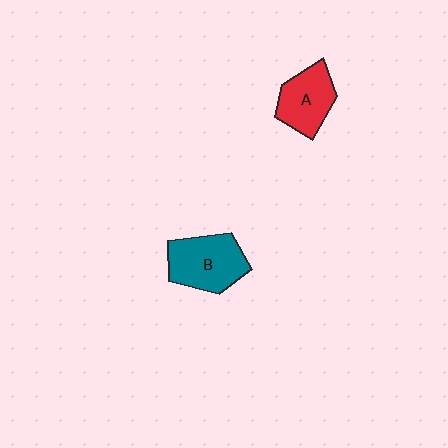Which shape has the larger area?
Shape B (teal).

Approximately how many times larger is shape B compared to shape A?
Approximately 1.2 times.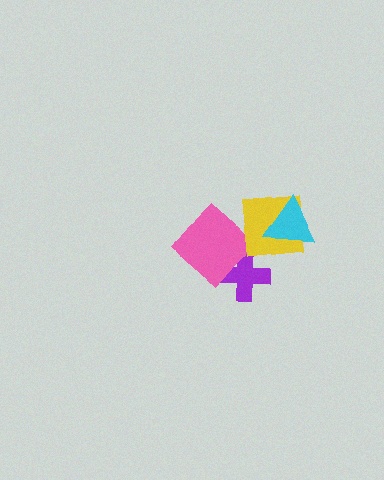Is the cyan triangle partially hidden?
No, no other shape covers it.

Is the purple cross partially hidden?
Yes, it is partially covered by another shape.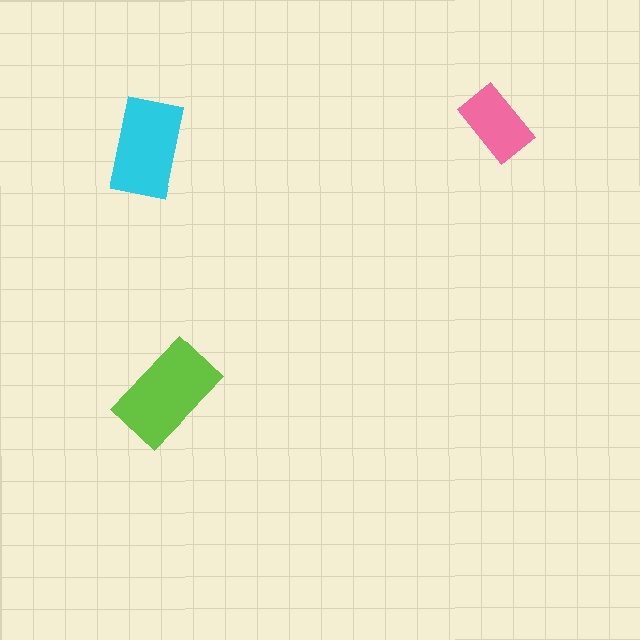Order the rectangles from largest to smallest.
the lime one, the cyan one, the pink one.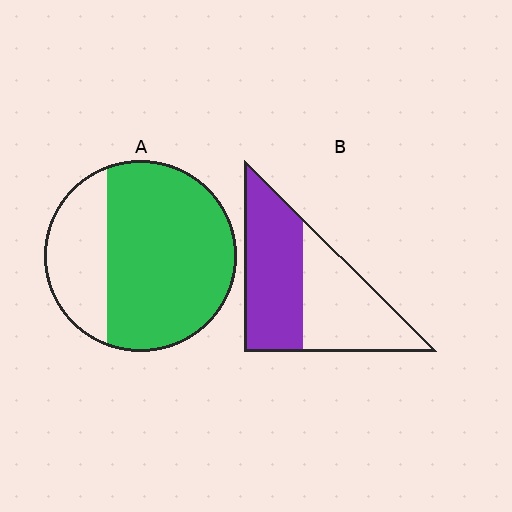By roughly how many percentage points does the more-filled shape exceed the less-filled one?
By roughly 20 percentage points (A over B).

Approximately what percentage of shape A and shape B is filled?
A is approximately 70% and B is approximately 50%.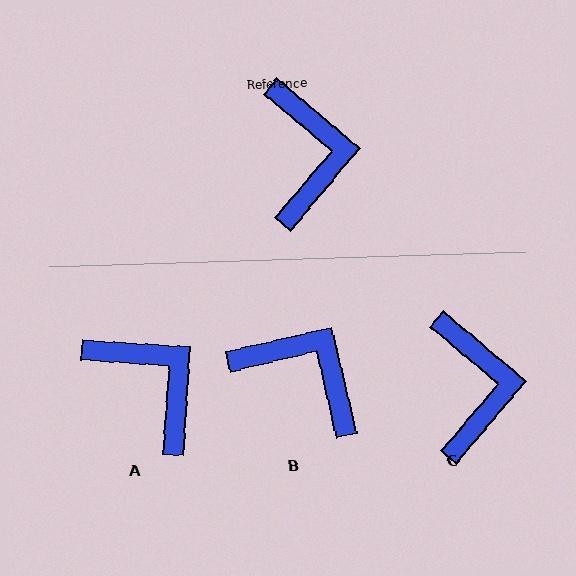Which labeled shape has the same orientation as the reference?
C.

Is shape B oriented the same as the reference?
No, it is off by about 53 degrees.